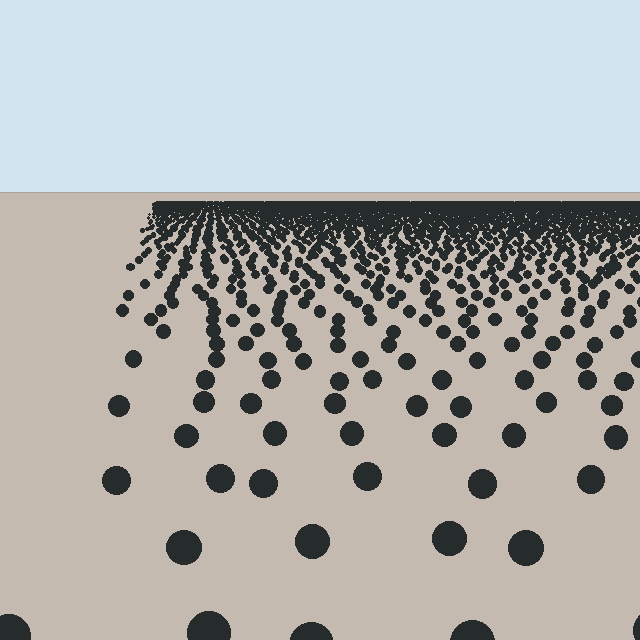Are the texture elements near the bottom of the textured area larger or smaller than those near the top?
Larger. Near the bottom, elements are closer to the viewer and appear at a bigger on-screen size.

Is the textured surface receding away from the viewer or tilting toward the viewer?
The surface is receding away from the viewer. Texture elements get smaller and denser toward the top.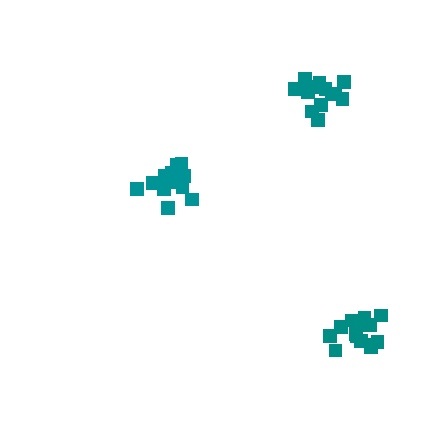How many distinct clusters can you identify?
There are 3 distinct clusters.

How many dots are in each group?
Group 1: 15 dots, Group 2: 14 dots, Group 3: 15 dots (44 total).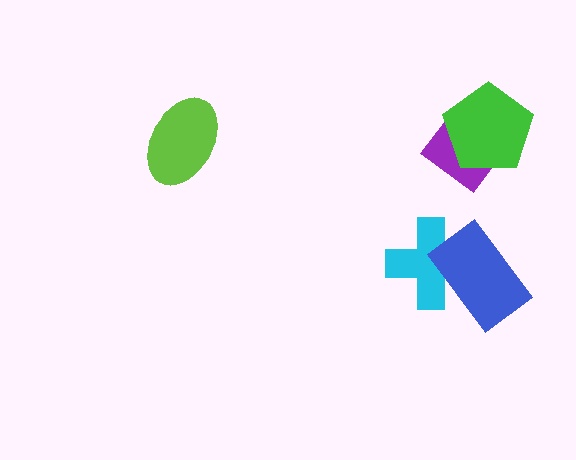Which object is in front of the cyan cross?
The blue rectangle is in front of the cyan cross.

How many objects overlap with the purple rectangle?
1 object overlaps with the purple rectangle.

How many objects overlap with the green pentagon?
1 object overlaps with the green pentagon.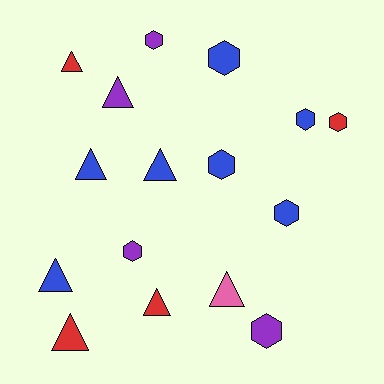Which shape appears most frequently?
Triangle, with 8 objects.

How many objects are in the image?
There are 16 objects.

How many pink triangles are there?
There is 1 pink triangle.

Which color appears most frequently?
Blue, with 7 objects.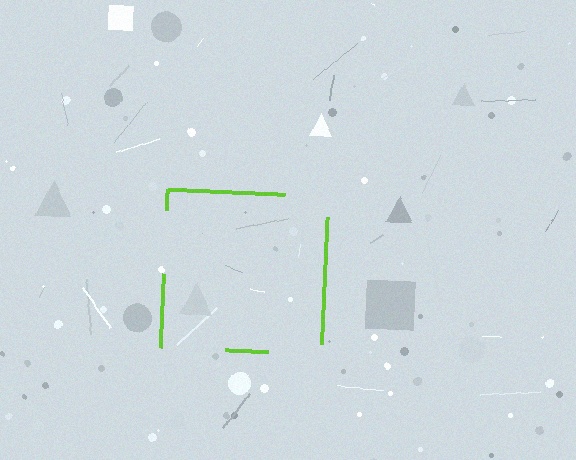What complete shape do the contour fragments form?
The contour fragments form a square.